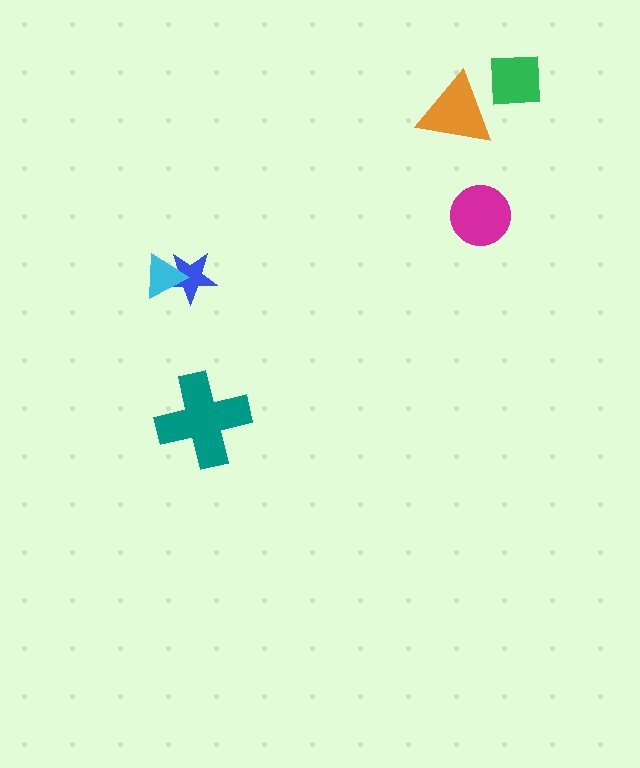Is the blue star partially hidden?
Yes, it is partially covered by another shape.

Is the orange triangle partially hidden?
Yes, it is partially covered by another shape.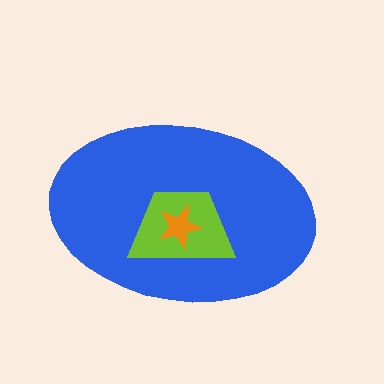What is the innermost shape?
The orange star.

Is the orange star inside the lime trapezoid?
Yes.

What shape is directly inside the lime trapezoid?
The orange star.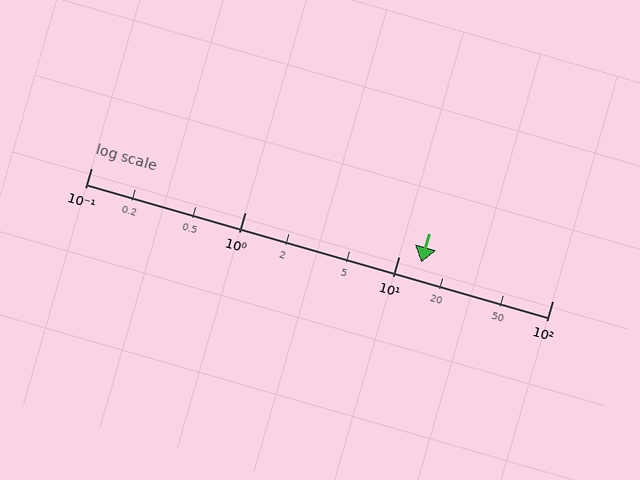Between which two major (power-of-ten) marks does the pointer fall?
The pointer is between 10 and 100.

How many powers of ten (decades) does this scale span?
The scale spans 3 decades, from 0.1 to 100.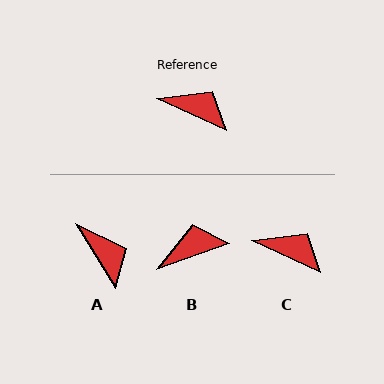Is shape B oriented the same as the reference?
No, it is off by about 44 degrees.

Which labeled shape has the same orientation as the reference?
C.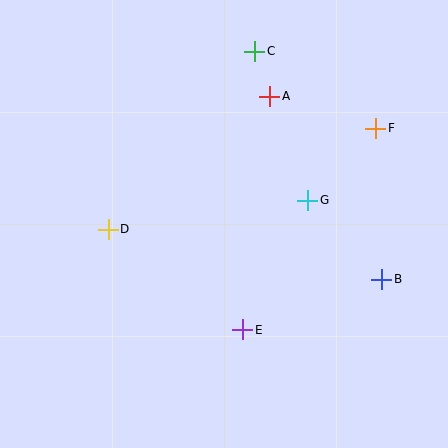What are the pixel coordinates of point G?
Point G is at (308, 200).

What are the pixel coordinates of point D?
Point D is at (108, 229).